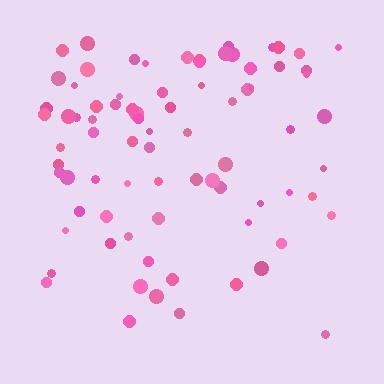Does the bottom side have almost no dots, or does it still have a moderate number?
Still a moderate number, just noticeably fewer than the top.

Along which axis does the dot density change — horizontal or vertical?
Vertical.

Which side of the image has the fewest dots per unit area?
The bottom.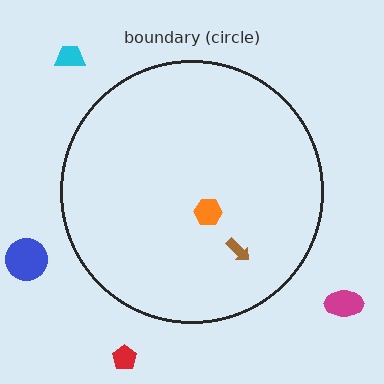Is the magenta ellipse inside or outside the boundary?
Outside.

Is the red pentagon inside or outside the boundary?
Outside.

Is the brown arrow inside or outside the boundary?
Inside.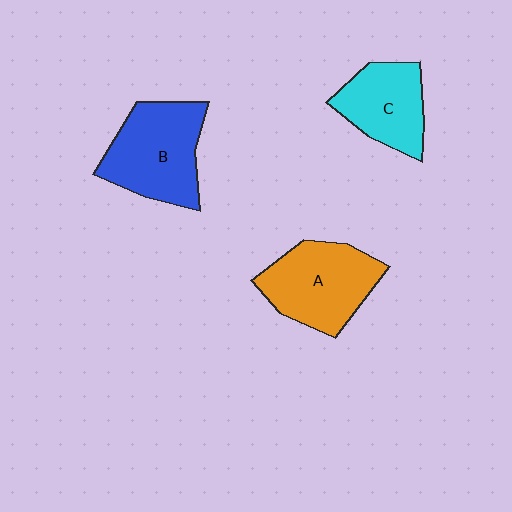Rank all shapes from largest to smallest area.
From largest to smallest: B (blue), A (orange), C (cyan).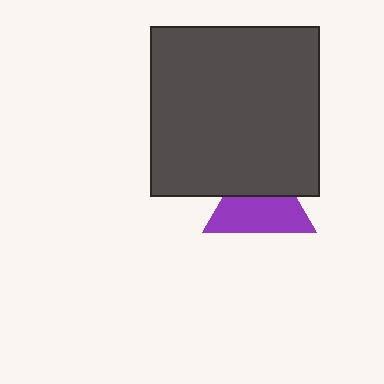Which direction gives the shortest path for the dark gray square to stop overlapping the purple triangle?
Moving up gives the shortest separation.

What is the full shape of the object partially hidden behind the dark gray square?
The partially hidden object is a purple triangle.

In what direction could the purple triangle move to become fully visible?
The purple triangle could move down. That would shift it out from behind the dark gray square entirely.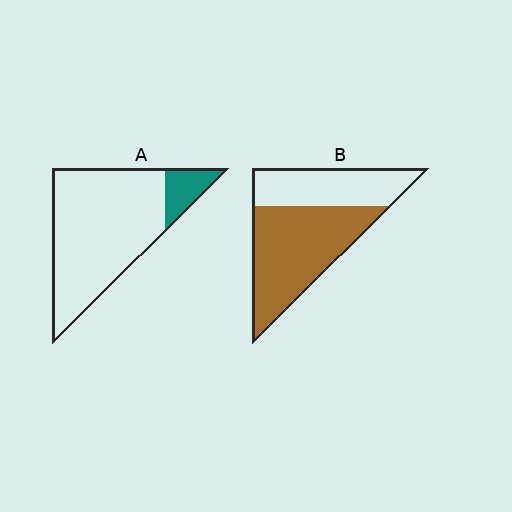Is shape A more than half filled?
No.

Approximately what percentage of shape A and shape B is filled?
A is approximately 15% and B is approximately 60%.